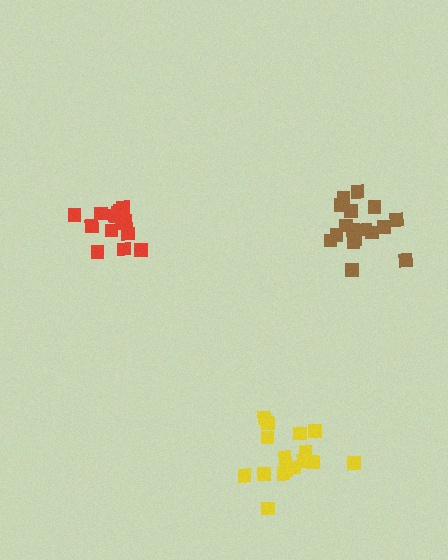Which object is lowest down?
The yellow cluster is bottommost.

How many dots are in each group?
Group 1: 17 dots, Group 2: 17 dots, Group 3: 14 dots (48 total).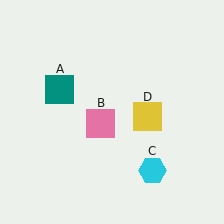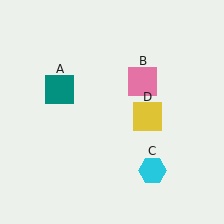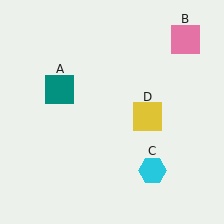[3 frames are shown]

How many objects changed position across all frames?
1 object changed position: pink square (object B).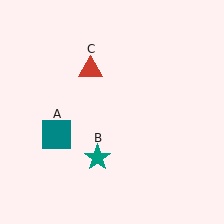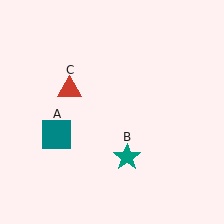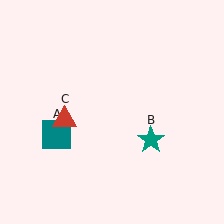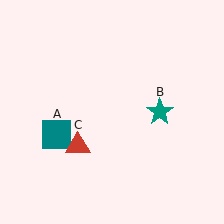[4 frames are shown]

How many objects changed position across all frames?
2 objects changed position: teal star (object B), red triangle (object C).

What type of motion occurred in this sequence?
The teal star (object B), red triangle (object C) rotated counterclockwise around the center of the scene.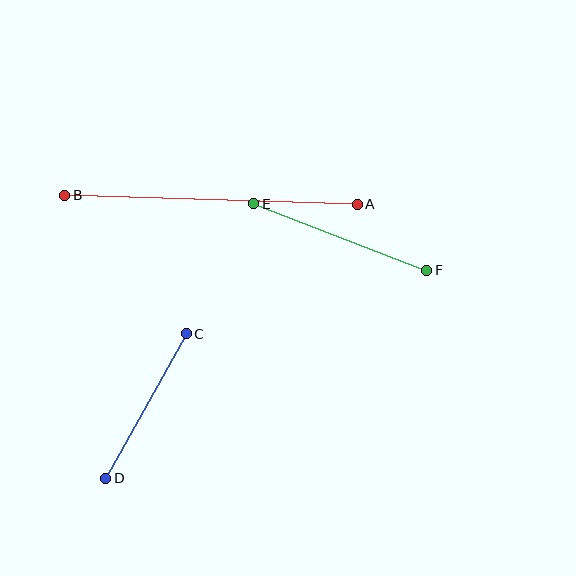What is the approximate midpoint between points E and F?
The midpoint is at approximately (340, 237) pixels.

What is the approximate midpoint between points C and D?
The midpoint is at approximately (146, 406) pixels.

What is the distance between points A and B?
The distance is approximately 293 pixels.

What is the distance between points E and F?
The distance is approximately 186 pixels.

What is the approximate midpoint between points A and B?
The midpoint is at approximately (211, 200) pixels.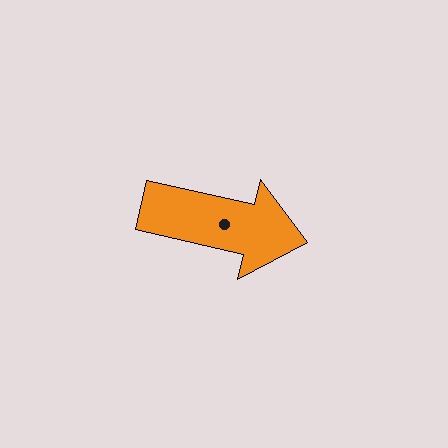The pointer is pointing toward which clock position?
Roughly 3 o'clock.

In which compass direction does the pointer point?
East.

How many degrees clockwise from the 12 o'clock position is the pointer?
Approximately 103 degrees.